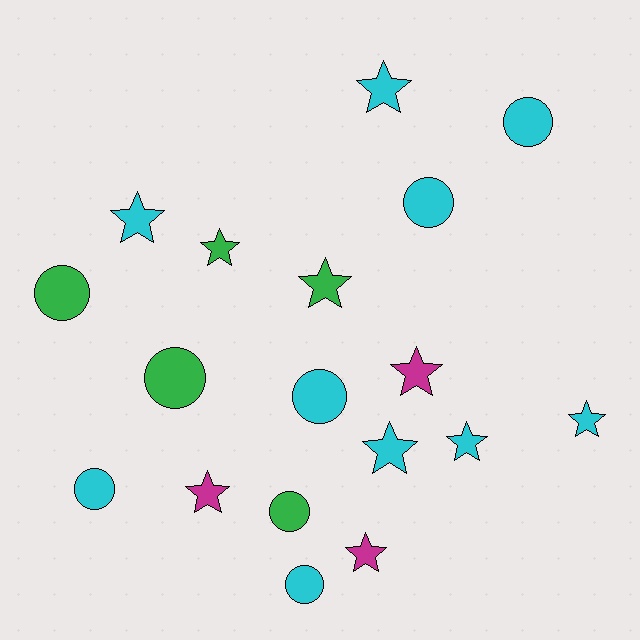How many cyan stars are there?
There are 5 cyan stars.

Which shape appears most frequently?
Star, with 10 objects.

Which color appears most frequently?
Cyan, with 10 objects.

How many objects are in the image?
There are 18 objects.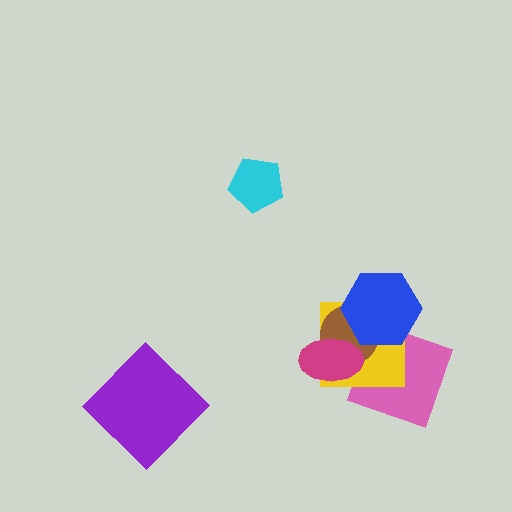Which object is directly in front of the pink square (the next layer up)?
The yellow square is directly in front of the pink square.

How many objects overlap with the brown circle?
3 objects overlap with the brown circle.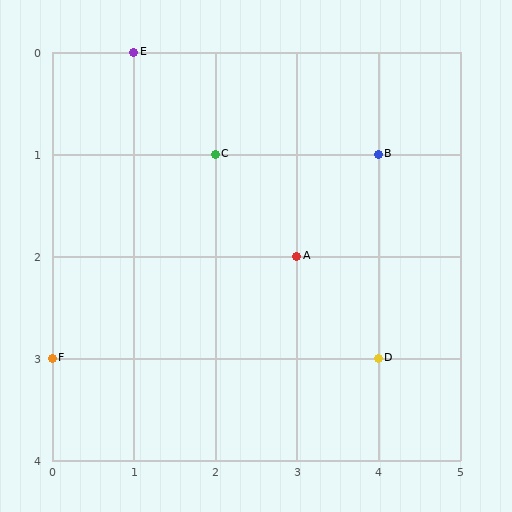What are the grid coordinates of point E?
Point E is at grid coordinates (1, 0).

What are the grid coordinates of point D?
Point D is at grid coordinates (4, 3).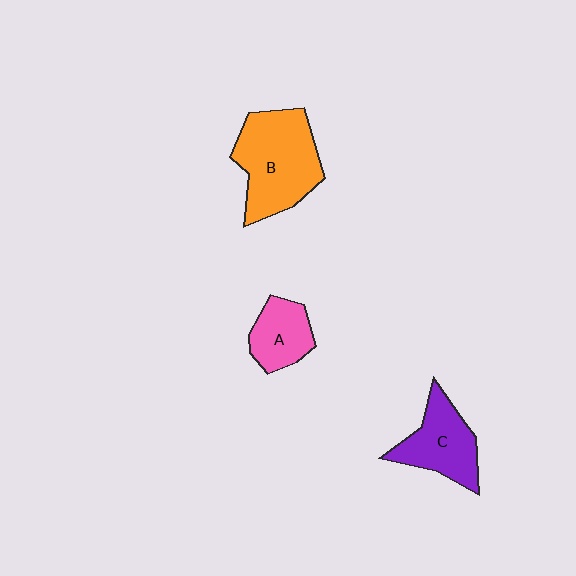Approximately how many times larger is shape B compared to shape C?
Approximately 1.5 times.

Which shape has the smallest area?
Shape A (pink).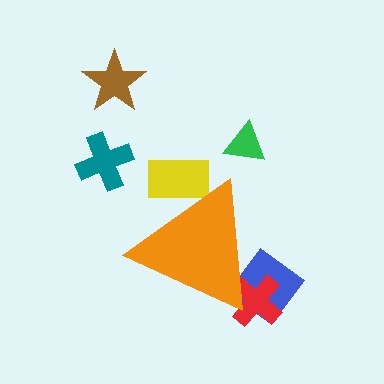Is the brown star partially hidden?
No, the brown star is fully visible.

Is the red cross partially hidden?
Yes, the red cross is partially hidden behind the orange triangle.